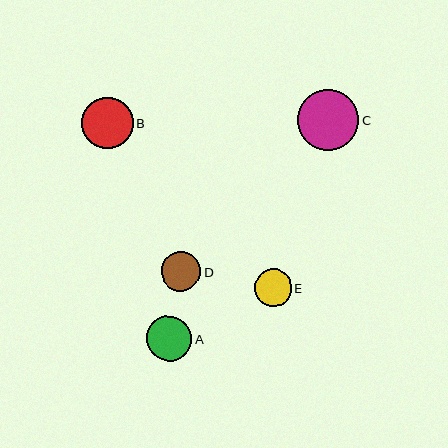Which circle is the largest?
Circle C is the largest with a size of approximately 61 pixels.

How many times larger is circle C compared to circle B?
Circle C is approximately 1.2 times the size of circle B.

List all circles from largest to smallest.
From largest to smallest: C, B, A, D, E.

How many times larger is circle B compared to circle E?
Circle B is approximately 1.4 times the size of circle E.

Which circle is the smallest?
Circle E is the smallest with a size of approximately 37 pixels.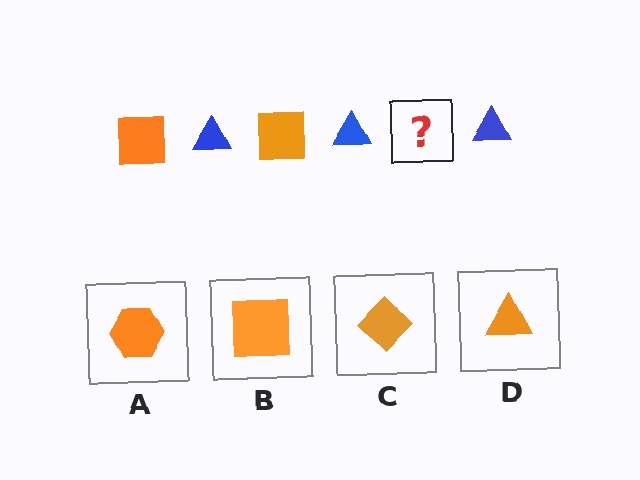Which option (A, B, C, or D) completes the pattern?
B.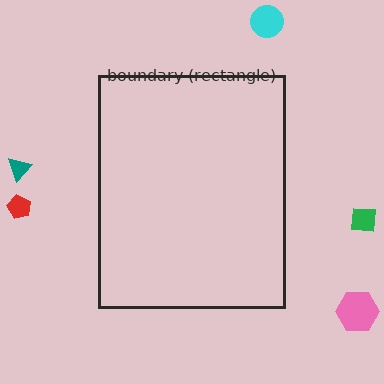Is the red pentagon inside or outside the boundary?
Outside.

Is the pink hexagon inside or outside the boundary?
Outside.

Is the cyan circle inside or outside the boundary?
Outside.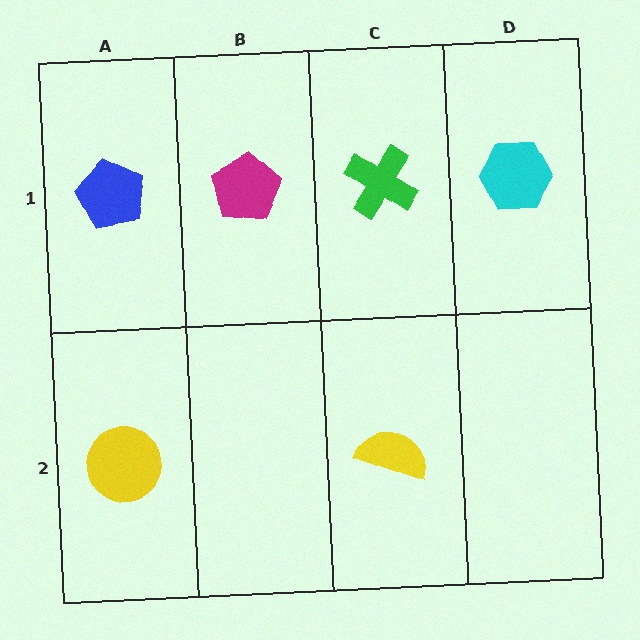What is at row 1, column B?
A magenta pentagon.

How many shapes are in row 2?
2 shapes.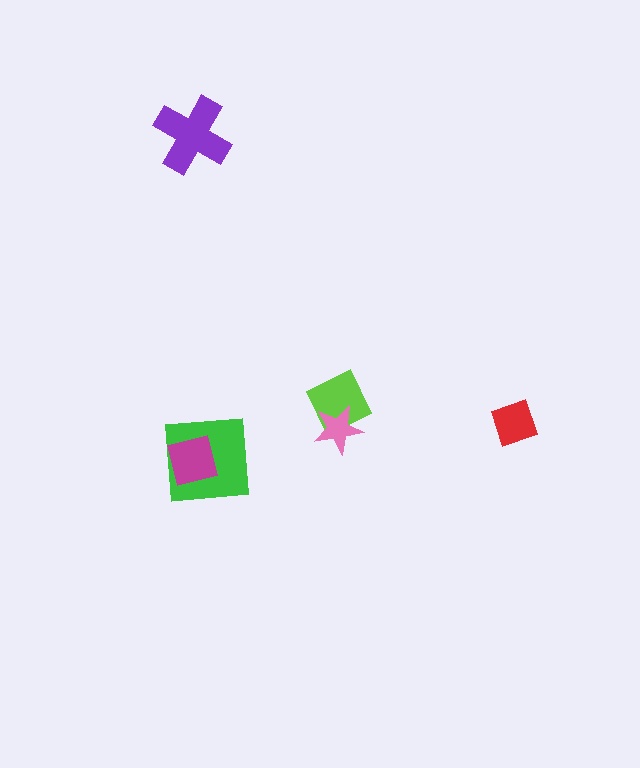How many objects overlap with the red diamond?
0 objects overlap with the red diamond.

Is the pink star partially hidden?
No, no other shape covers it.